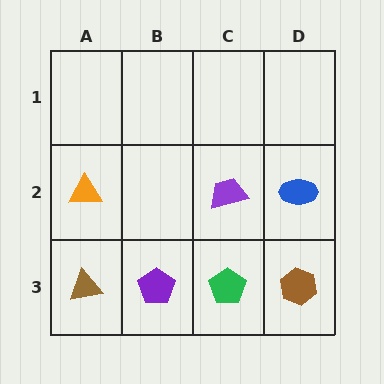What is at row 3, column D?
A brown hexagon.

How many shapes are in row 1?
0 shapes.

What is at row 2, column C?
A purple trapezoid.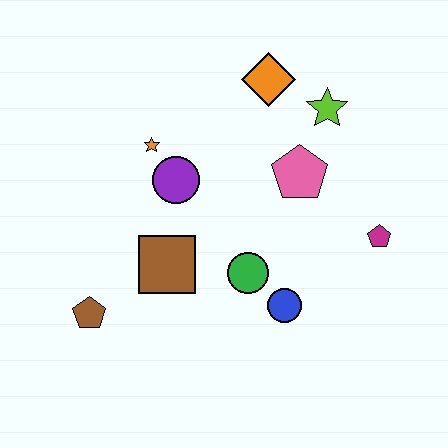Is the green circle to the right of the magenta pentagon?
No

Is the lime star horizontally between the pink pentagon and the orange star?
No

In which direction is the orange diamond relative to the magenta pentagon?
The orange diamond is above the magenta pentagon.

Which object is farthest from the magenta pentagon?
The brown pentagon is farthest from the magenta pentagon.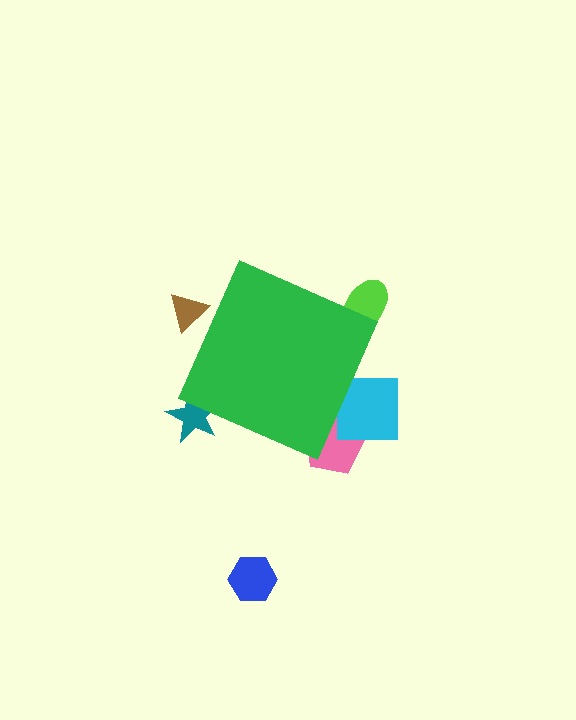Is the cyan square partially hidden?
Yes, the cyan square is partially hidden behind the green diamond.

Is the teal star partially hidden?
Yes, the teal star is partially hidden behind the green diamond.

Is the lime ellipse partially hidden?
Yes, the lime ellipse is partially hidden behind the green diamond.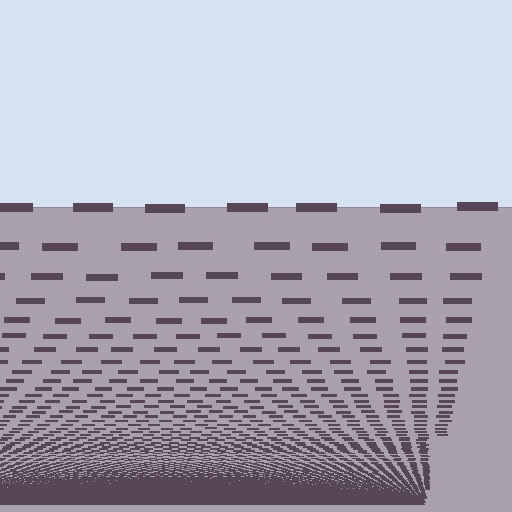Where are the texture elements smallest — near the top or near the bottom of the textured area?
Near the bottom.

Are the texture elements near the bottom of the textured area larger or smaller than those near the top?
Smaller. The gradient is inverted — elements near the bottom are smaller and denser.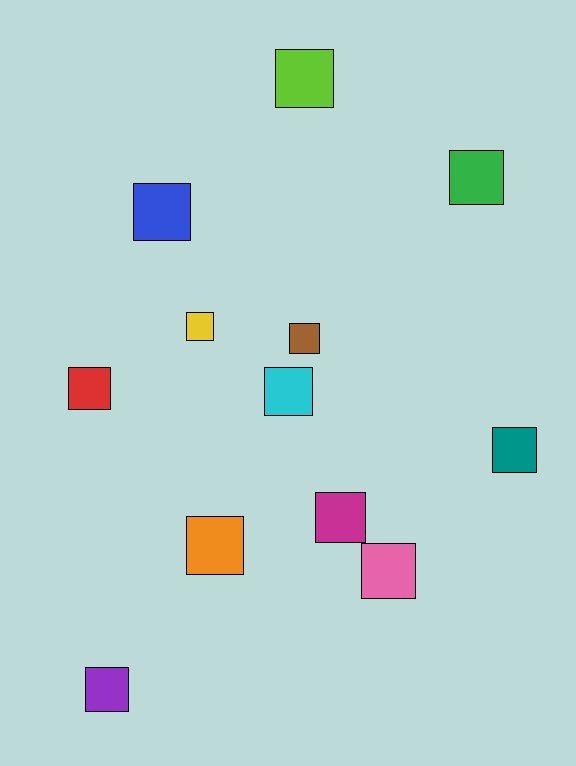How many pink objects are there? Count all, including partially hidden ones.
There is 1 pink object.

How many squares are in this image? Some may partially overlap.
There are 12 squares.